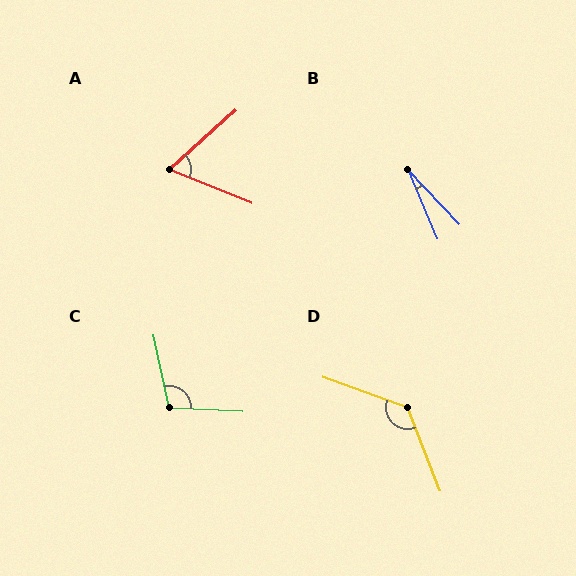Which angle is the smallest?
B, at approximately 21 degrees.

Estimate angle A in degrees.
Approximately 63 degrees.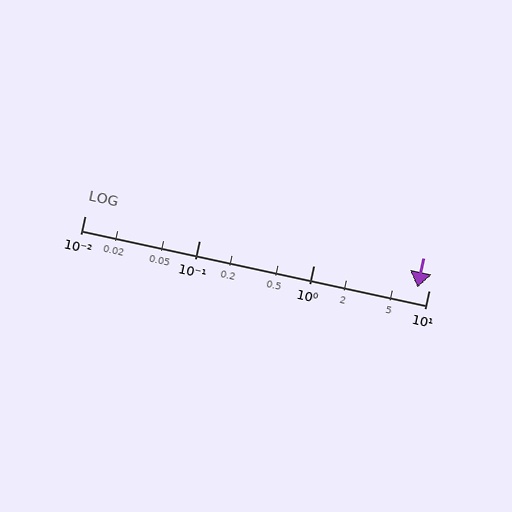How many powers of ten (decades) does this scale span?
The scale spans 3 decades, from 0.01 to 10.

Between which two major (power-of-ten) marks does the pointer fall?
The pointer is between 1 and 10.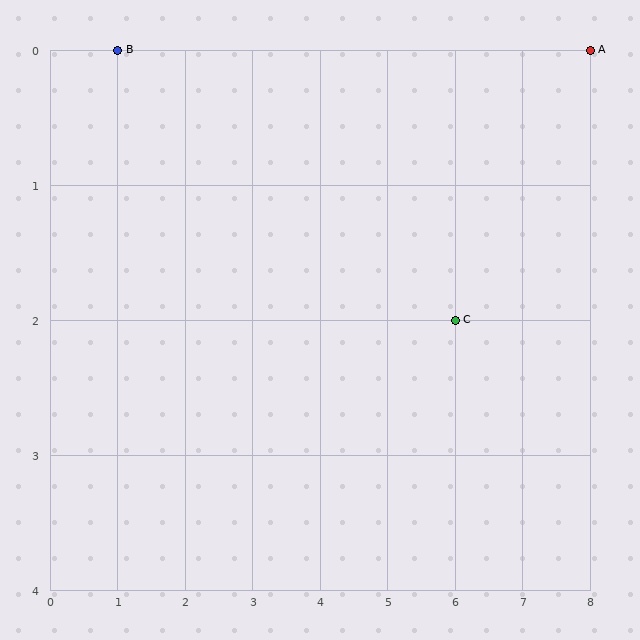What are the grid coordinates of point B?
Point B is at grid coordinates (1, 0).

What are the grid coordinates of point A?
Point A is at grid coordinates (8, 0).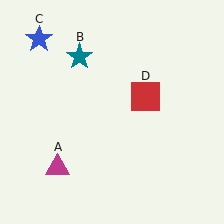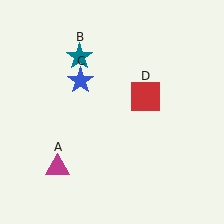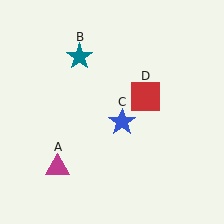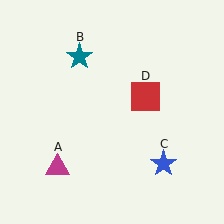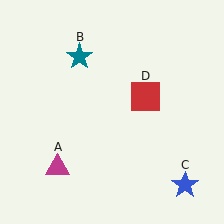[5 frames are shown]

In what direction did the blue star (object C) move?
The blue star (object C) moved down and to the right.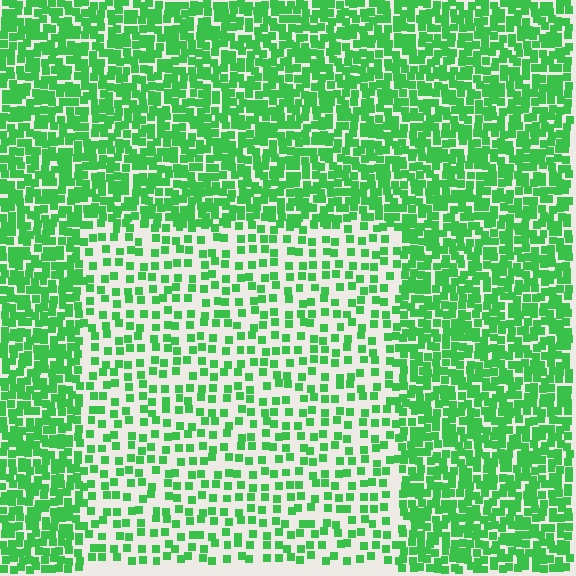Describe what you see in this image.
The image contains small green elements arranged at two different densities. A rectangle-shaped region is visible where the elements are less densely packed than the surrounding area.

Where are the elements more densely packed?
The elements are more densely packed outside the rectangle boundary.